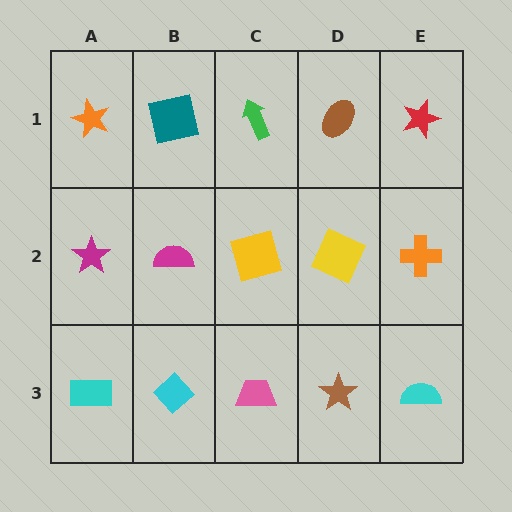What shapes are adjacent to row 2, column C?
A green arrow (row 1, column C), a pink trapezoid (row 3, column C), a magenta semicircle (row 2, column B), a yellow square (row 2, column D).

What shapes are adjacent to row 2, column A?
An orange star (row 1, column A), a cyan rectangle (row 3, column A), a magenta semicircle (row 2, column B).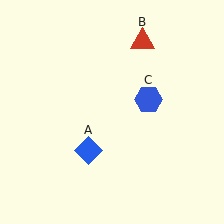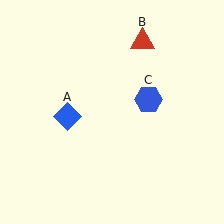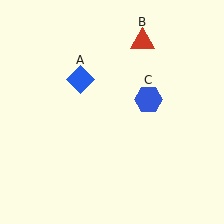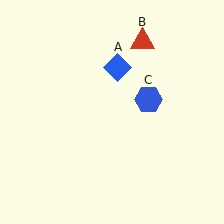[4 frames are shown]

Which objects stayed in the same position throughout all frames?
Red triangle (object B) and blue hexagon (object C) remained stationary.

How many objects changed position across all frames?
1 object changed position: blue diamond (object A).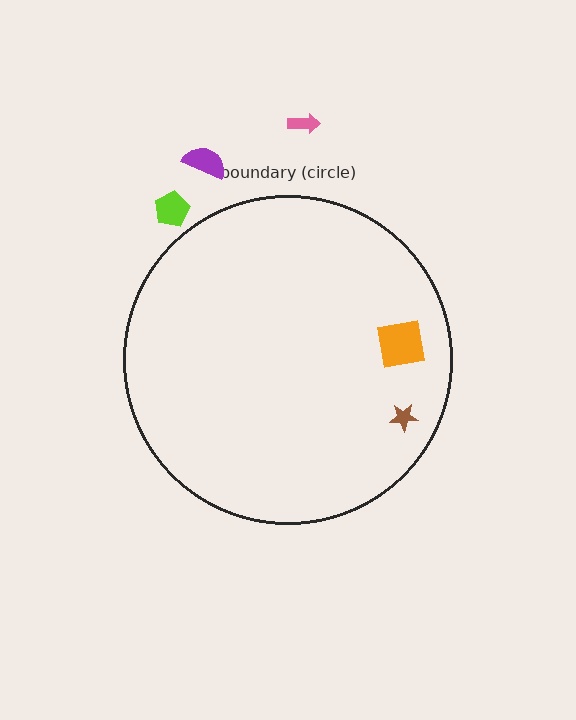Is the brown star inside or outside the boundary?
Inside.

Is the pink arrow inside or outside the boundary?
Outside.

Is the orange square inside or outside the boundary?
Inside.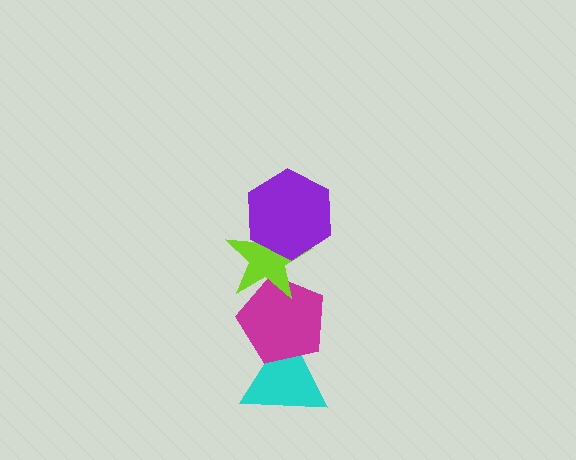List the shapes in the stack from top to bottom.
From top to bottom: the purple hexagon, the lime star, the magenta pentagon, the cyan triangle.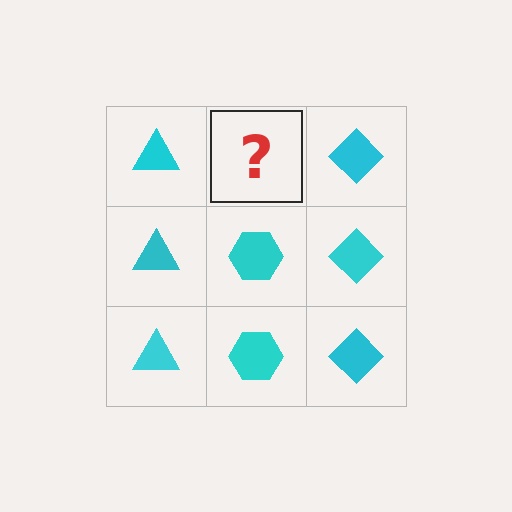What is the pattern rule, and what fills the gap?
The rule is that each column has a consistent shape. The gap should be filled with a cyan hexagon.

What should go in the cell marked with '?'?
The missing cell should contain a cyan hexagon.